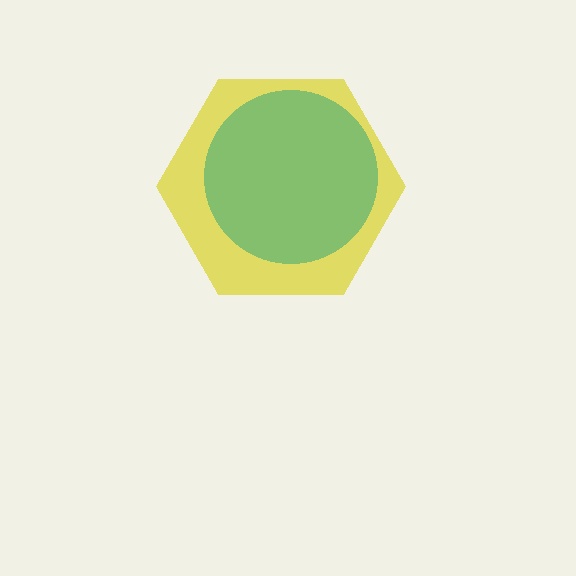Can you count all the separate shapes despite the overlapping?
Yes, there are 2 separate shapes.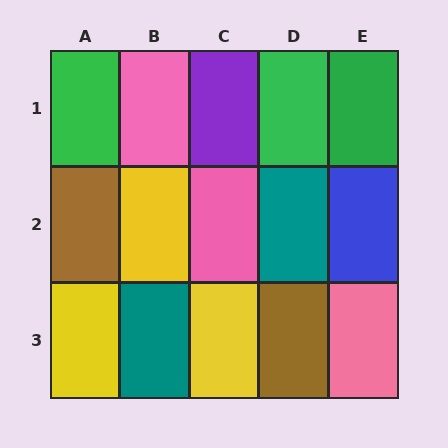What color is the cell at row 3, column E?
Pink.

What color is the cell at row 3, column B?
Teal.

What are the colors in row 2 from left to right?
Brown, yellow, pink, teal, blue.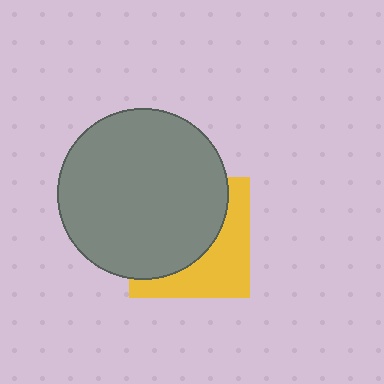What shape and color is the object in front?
The object in front is a gray circle.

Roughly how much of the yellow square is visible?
A small part of it is visible (roughly 40%).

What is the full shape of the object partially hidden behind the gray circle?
The partially hidden object is a yellow square.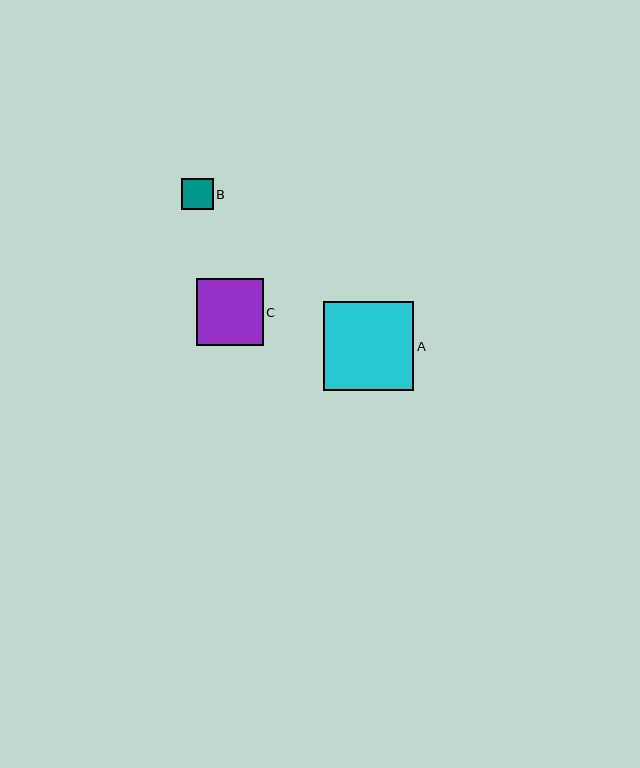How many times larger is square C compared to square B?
Square C is approximately 2.1 times the size of square B.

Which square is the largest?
Square A is the largest with a size of approximately 90 pixels.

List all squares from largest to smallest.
From largest to smallest: A, C, B.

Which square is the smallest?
Square B is the smallest with a size of approximately 31 pixels.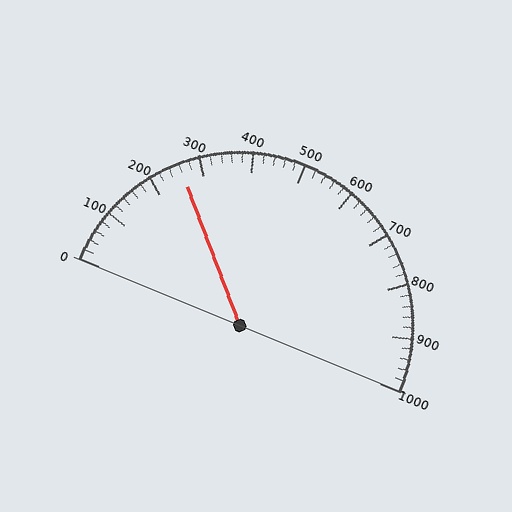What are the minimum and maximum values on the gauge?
The gauge ranges from 0 to 1000.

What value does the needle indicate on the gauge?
The needle indicates approximately 260.